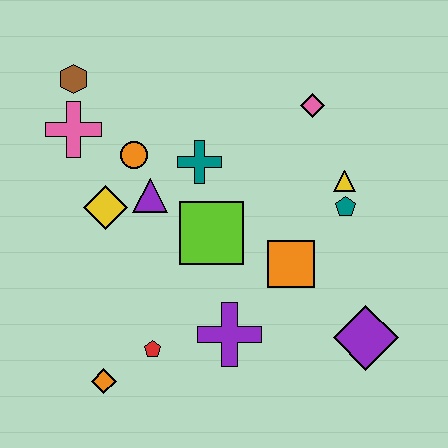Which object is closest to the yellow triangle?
The teal pentagon is closest to the yellow triangle.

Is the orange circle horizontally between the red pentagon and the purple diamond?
No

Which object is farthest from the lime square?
The brown hexagon is farthest from the lime square.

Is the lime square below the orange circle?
Yes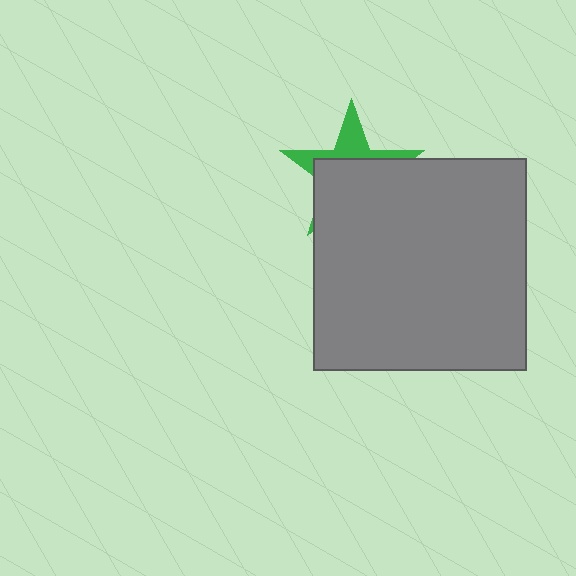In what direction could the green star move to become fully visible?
The green star could move up. That would shift it out from behind the gray square entirely.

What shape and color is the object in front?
The object in front is a gray square.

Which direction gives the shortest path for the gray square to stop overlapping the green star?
Moving down gives the shortest separation.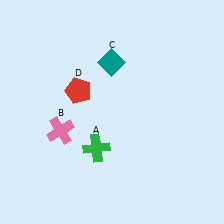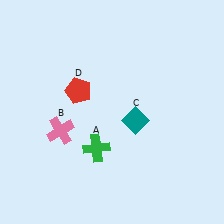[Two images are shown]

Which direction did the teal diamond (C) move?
The teal diamond (C) moved down.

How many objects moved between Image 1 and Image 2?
1 object moved between the two images.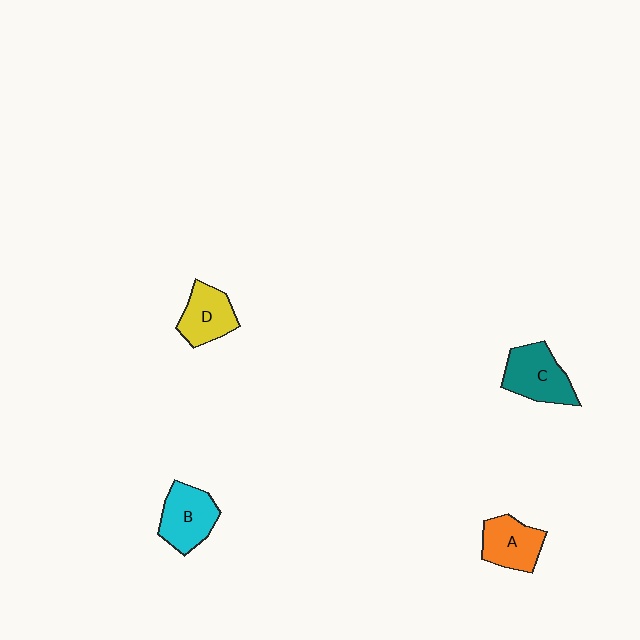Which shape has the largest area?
Shape C (teal).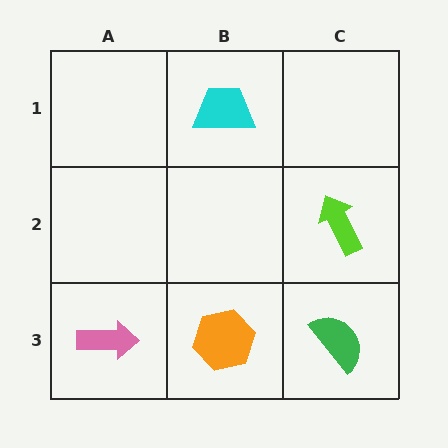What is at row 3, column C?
A green semicircle.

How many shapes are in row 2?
1 shape.